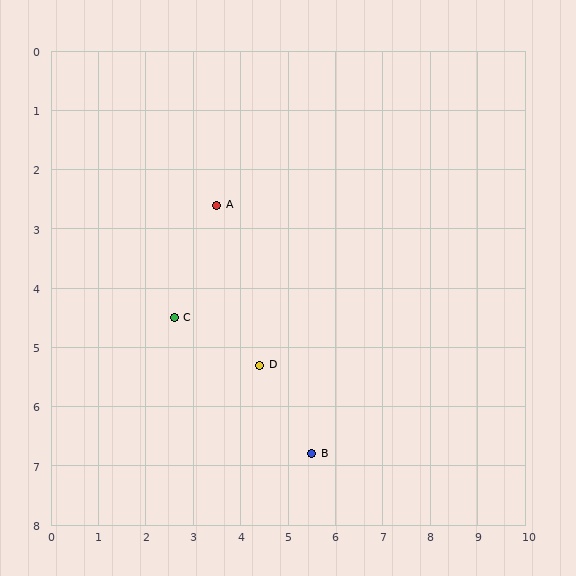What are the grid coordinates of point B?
Point B is at approximately (5.5, 6.8).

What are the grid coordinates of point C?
Point C is at approximately (2.6, 4.5).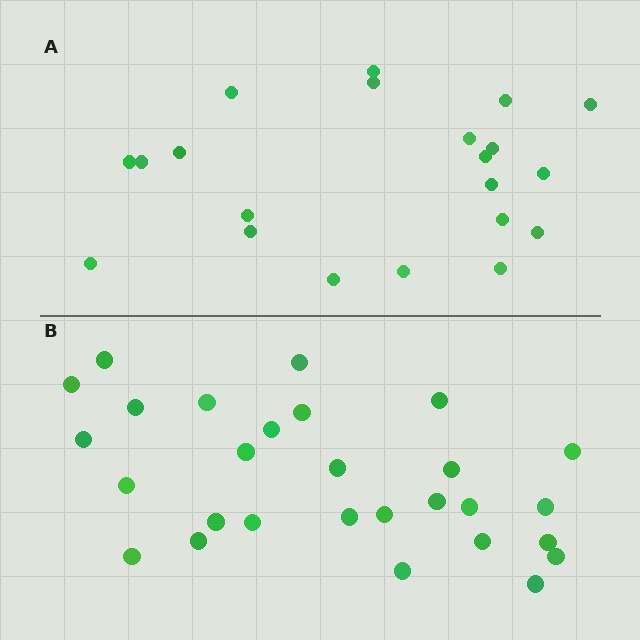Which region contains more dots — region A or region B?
Region B (the bottom region) has more dots.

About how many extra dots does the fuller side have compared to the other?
Region B has roughly 8 or so more dots than region A.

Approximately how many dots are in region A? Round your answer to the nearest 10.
About 20 dots. (The exact count is 21, which rounds to 20.)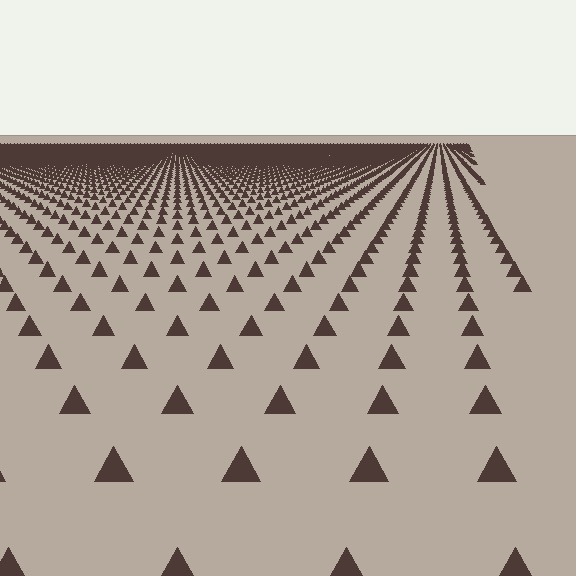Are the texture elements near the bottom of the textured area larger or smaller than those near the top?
Larger. Near the bottom, elements are closer to the viewer and appear at a bigger on-screen size.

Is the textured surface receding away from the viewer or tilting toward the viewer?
The surface is receding away from the viewer. Texture elements get smaller and denser toward the top.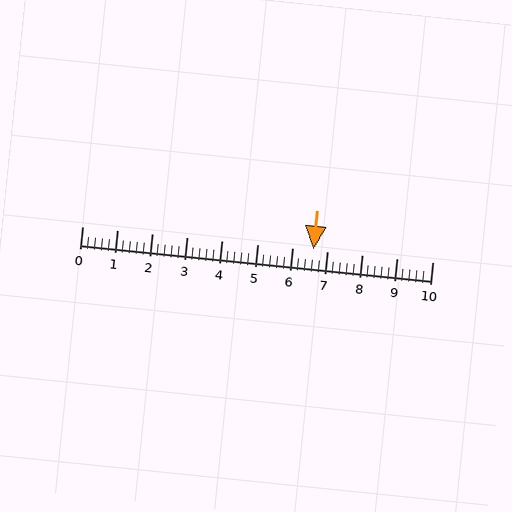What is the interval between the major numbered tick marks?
The major tick marks are spaced 1 units apart.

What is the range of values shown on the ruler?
The ruler shows values from 0 to 10.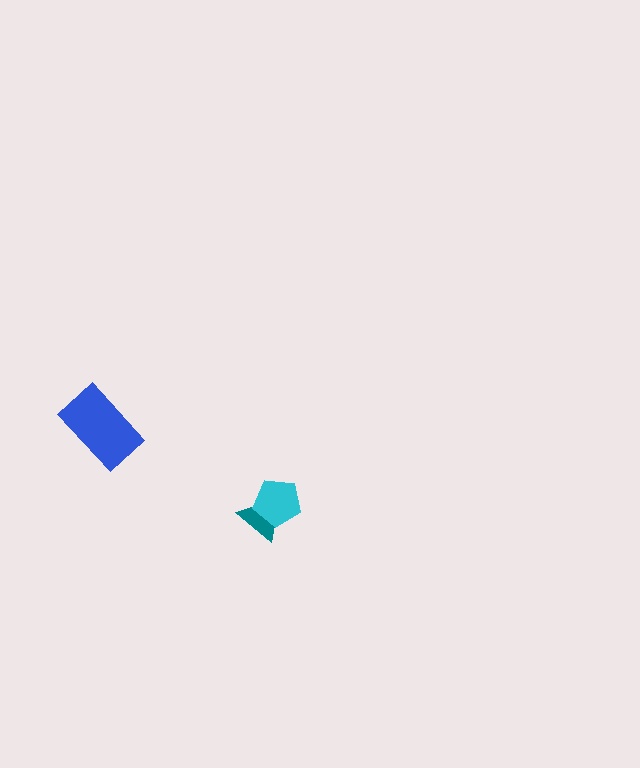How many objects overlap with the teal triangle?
1 object overlaps with the teal triangle.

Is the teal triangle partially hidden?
Yes, it is partially covered by another shape.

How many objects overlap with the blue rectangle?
0 objects overlap with the blue rectangle.